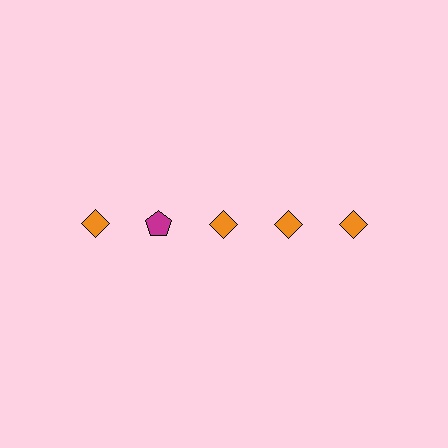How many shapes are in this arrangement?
There are 5 shapes arranged in a grid pattern.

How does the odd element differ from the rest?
It differs in both color (magenta instead of orange) and shape (pentagon instead of diamond).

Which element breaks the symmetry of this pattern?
The magenta pentagon in the top row, second from left column breaks the symmetry. All other shapes are orange diamonds.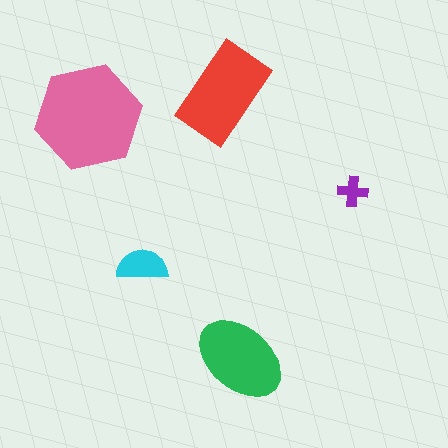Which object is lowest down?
The green ellipse is bottommost.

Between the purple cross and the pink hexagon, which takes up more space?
The pink hexagon.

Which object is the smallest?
The purple cross.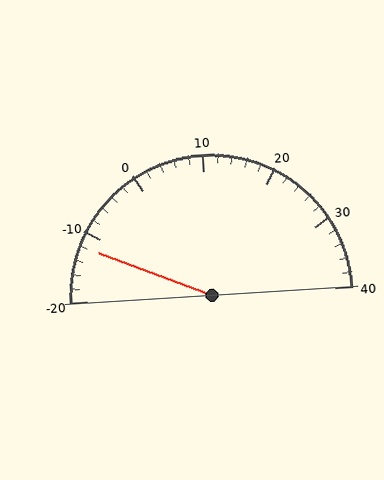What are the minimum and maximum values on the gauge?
The gauge ranges from -20 to 40.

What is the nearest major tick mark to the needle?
The nearest major tick mark is -10.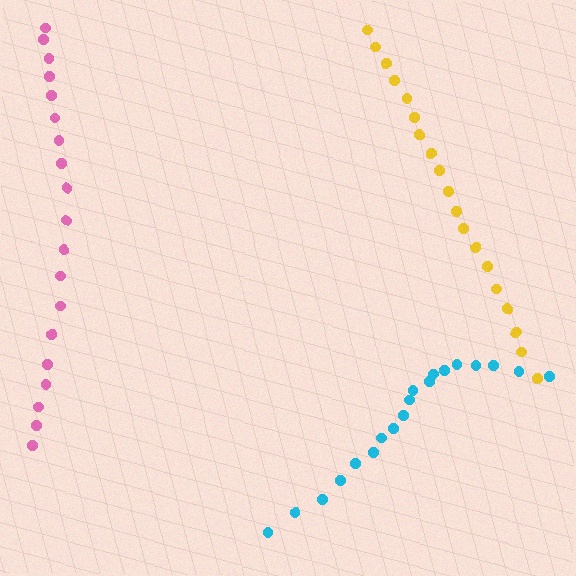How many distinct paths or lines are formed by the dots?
There are 3 distinct paths.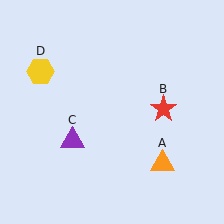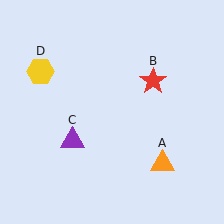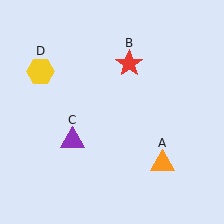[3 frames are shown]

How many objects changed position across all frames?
1 object changed position: red star (object B).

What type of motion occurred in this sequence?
The red star (object B) rotated counterclockwise around the center of the scene.